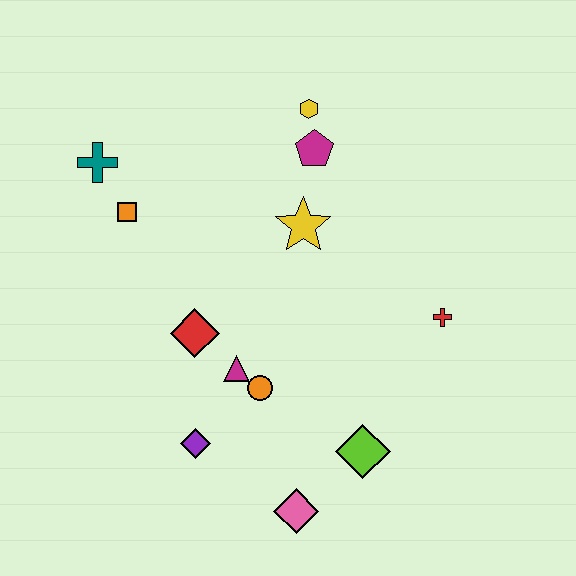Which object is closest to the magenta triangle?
The orange circle is closest to the magenta triangle.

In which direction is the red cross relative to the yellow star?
The red cross is to the right of the yellow star.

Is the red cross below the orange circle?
No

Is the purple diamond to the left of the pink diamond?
Yes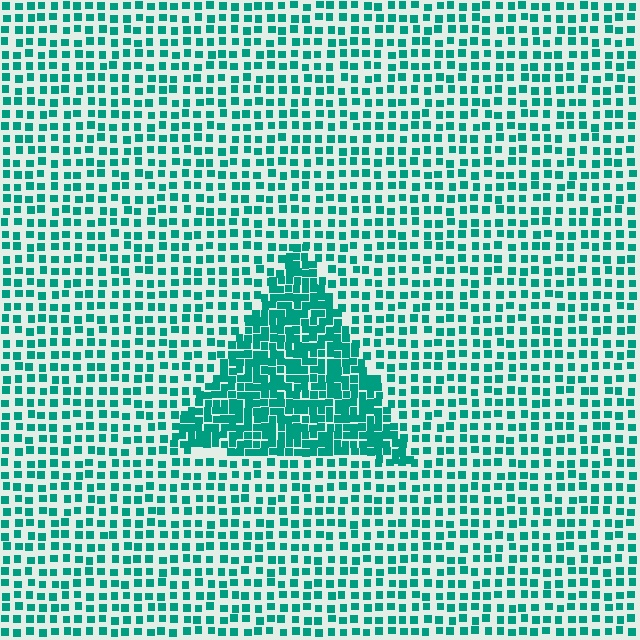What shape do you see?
I see a triangle.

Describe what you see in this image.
The image contains small teal elements arranged at two different densities. A triangle-shaped region is visible where the elements are more densely packed than the surrounding area.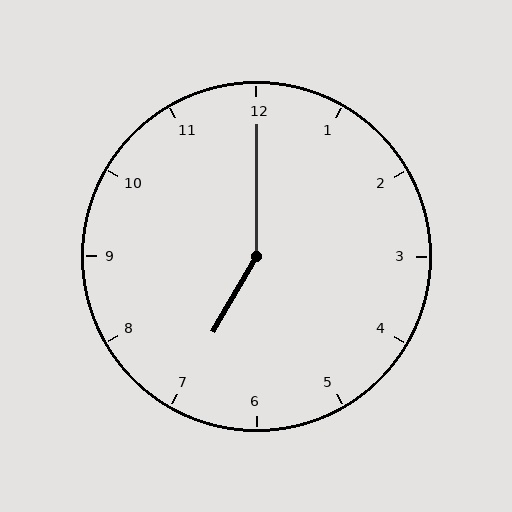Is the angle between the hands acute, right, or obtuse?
It is obtuse.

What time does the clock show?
7:00.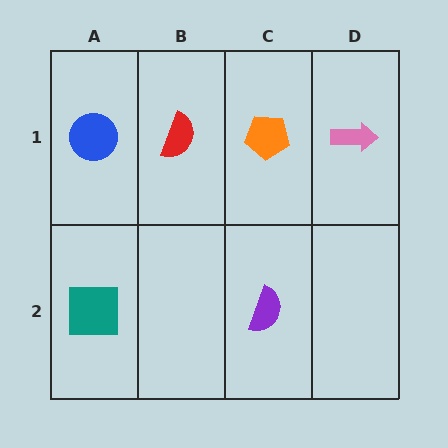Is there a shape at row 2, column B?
No, that cell is empty.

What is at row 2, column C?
A purple semicircle.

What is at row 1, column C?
An orange pentagon.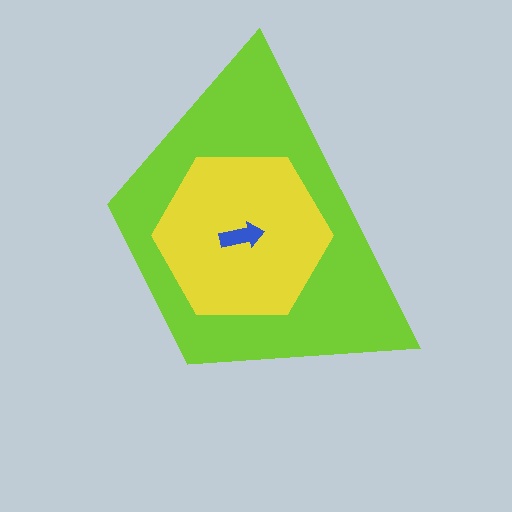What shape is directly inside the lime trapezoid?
The yellow hexagon.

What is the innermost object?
The blue arrow.